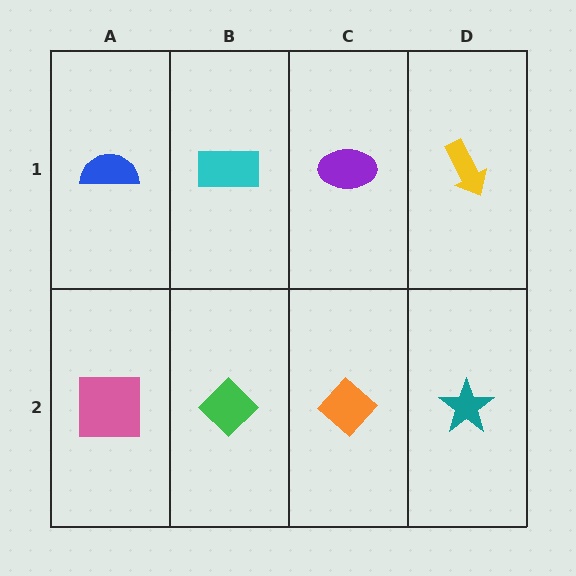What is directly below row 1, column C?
An orange diamond.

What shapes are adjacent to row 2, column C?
A purple ellipse (row 1, column C), a green diamond (row 2, column B), a teal star (row 2, column D).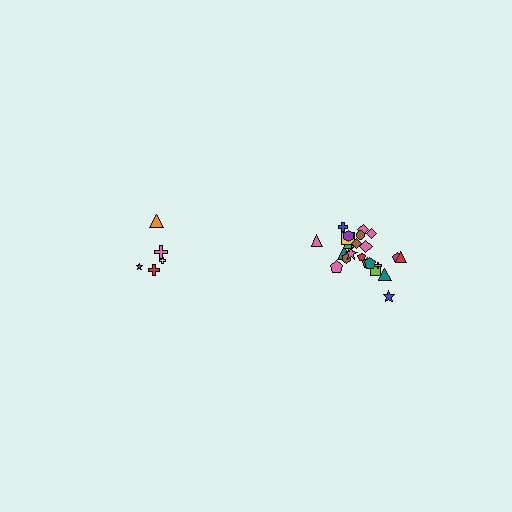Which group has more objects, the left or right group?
The right group.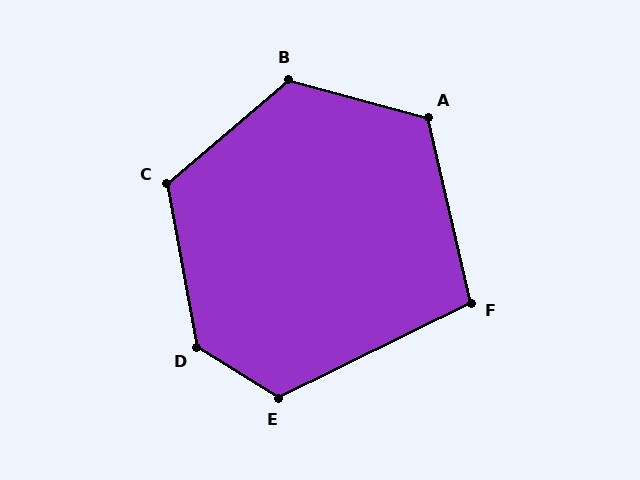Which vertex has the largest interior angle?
D, at approximately 132 degrees.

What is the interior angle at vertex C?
Approximately 120 degrees (obtuse).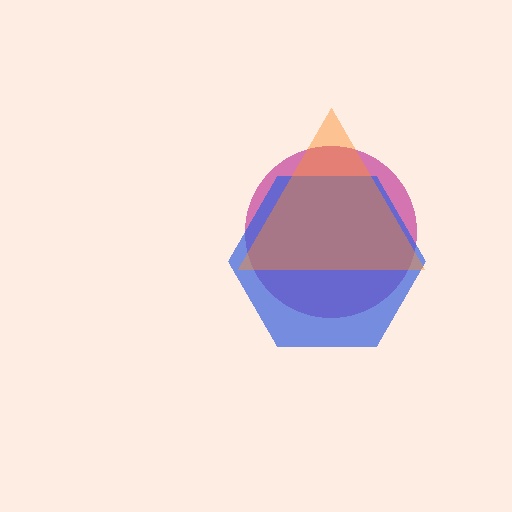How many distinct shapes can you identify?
There are 3 distinct shapes: a magenta circle, a blue hexagon, an orange triangle.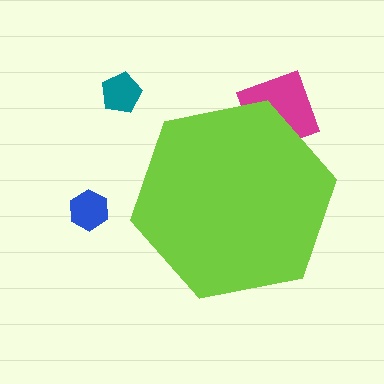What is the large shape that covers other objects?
A lime hexagon.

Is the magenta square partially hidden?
Yes, the magenta square is partially hidden behind the lime hexagon.